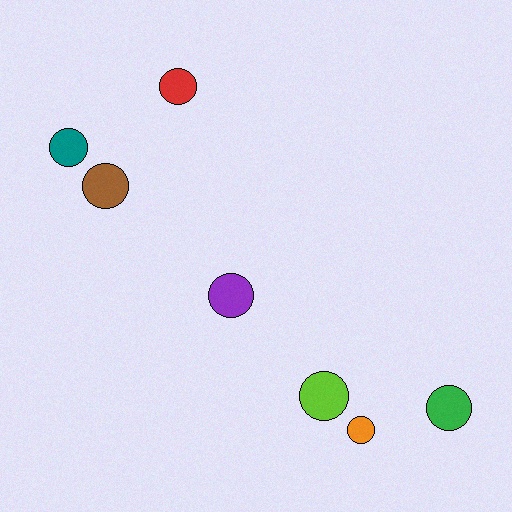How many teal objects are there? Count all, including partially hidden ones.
There is 1 teal object.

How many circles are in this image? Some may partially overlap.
There are 7 circles.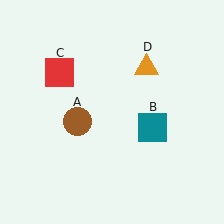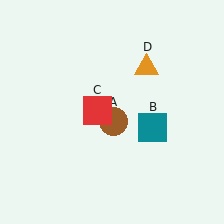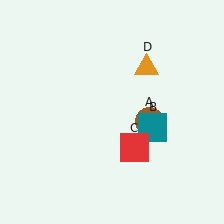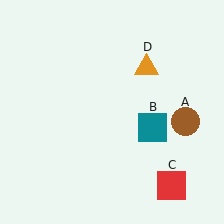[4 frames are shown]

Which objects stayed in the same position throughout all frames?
Teal square (object B) and orange triangle (object D) remained stationary.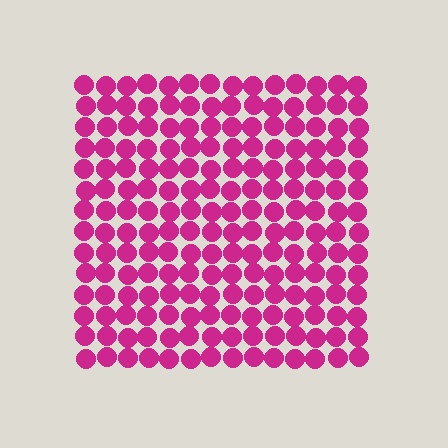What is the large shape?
The large shape is a square.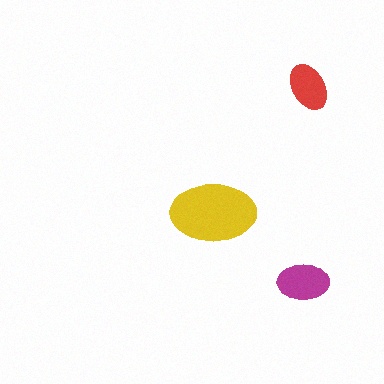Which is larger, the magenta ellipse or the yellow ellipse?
The yellow one.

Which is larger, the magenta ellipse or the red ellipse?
The magenta one.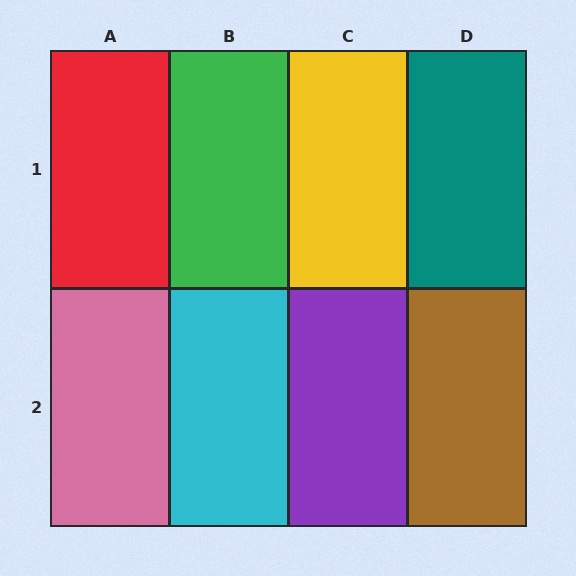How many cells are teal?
1 cell is teal.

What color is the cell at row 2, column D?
Brown.